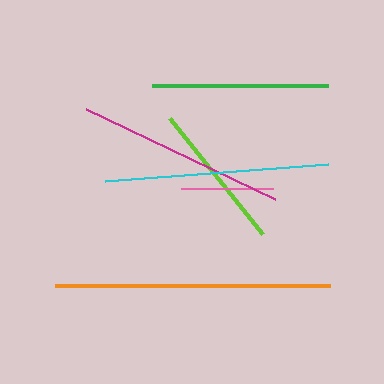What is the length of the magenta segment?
The magenta segment is approximately 209 pixels long.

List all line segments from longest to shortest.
From longest to shortest: orange, cyan, magenta, green, lime, pink.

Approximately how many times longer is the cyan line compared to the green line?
The cyan line is approximately 1.3 times the length of the green line.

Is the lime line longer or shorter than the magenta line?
The magenta line is longer than the lime line.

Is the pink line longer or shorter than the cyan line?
The cyan line is longer than the pink line.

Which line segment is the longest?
The orange line is the longest at approximately 275 pixels.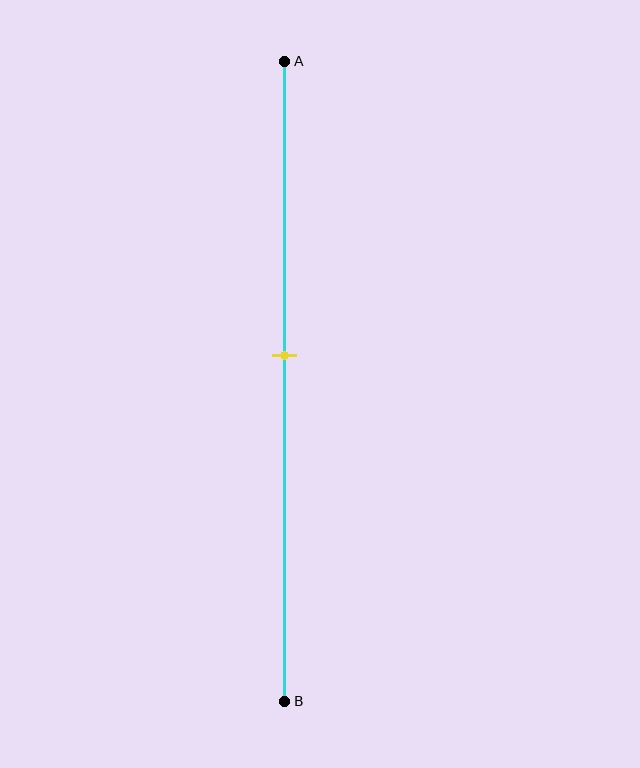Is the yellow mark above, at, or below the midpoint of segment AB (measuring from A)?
The yellow mark is above the midpoint of segment AB.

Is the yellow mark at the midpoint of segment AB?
No, the mark is at about 45% from A, not at the 50% midpoint.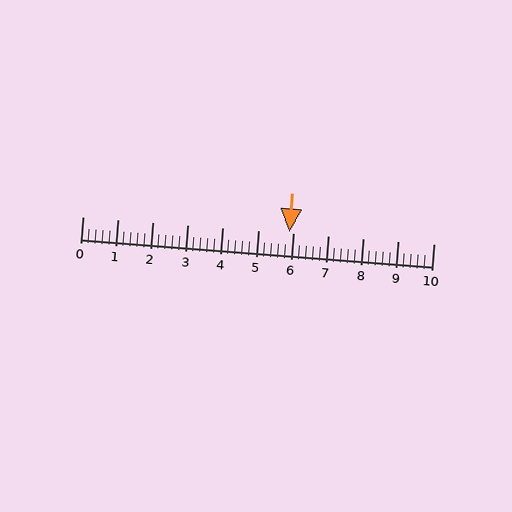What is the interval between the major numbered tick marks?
The major tick marks are spaced 1 units apart.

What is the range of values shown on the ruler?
The ruler shows values from 0 to 10.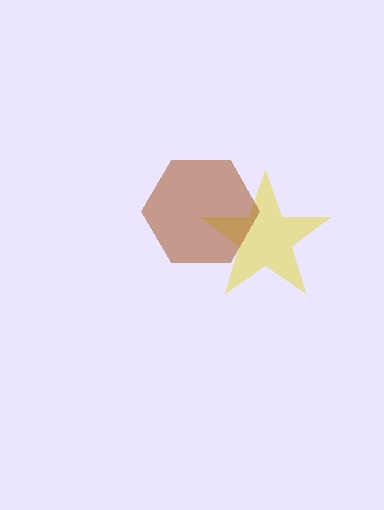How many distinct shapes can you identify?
There are 2 distinct shapes: a yellow star, a brown hexagon.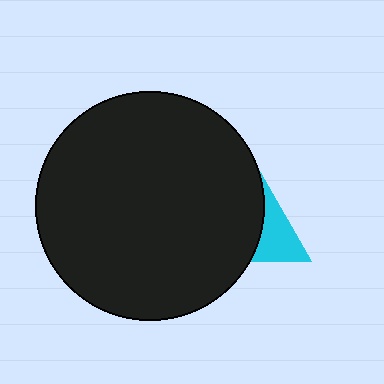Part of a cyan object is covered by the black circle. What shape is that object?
It is a triangle.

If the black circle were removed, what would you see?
You would see the complete cyan triangle.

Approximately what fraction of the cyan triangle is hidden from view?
Roughly 59% of the cyan triangle is hidden behind the black circle.